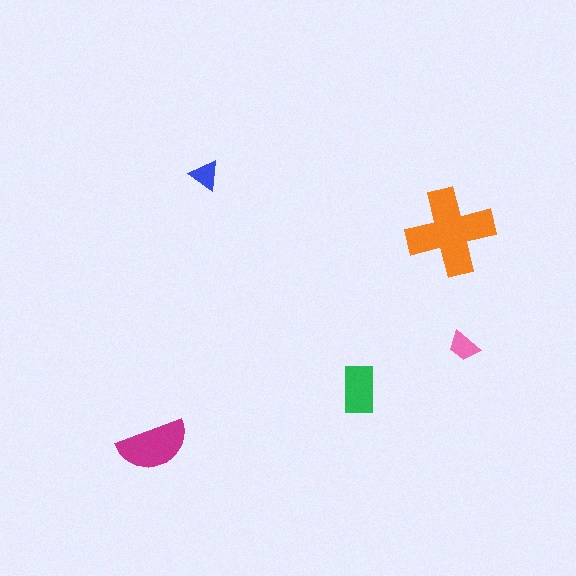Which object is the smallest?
The blue triangle.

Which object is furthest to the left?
The magenta semicircle is leftmost.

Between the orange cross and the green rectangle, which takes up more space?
The orange cross.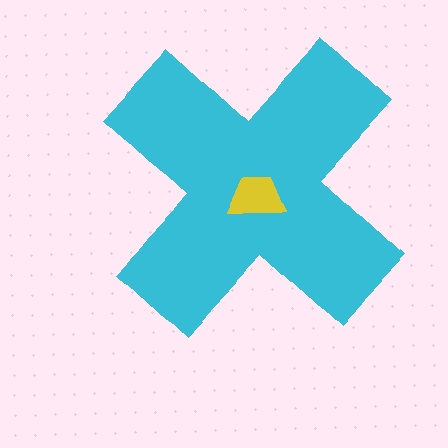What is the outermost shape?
The cyan cross.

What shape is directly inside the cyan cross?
The yellow trapezoid.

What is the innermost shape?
The yellow trapezoid.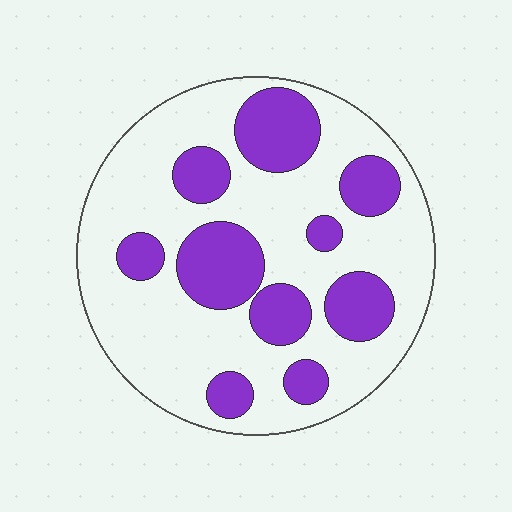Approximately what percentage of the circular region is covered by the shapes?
Approximately 30%.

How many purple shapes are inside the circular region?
10.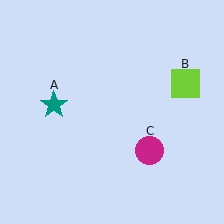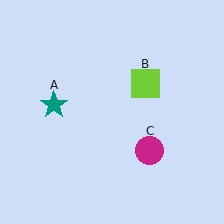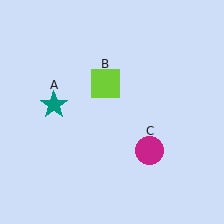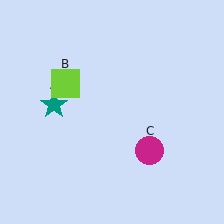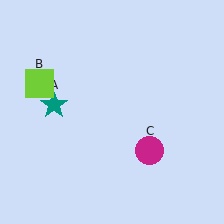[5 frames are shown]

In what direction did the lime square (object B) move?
The lime square (object B) moved left.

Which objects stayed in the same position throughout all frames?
Teal star (object A) and magenta circle (object C) remained stationary.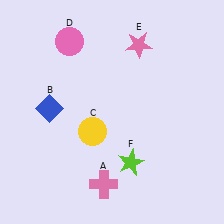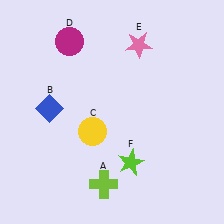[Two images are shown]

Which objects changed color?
A changed from pink to lime. D changed from pink to magenta.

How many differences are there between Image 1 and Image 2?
There are 2 differences between the two images.